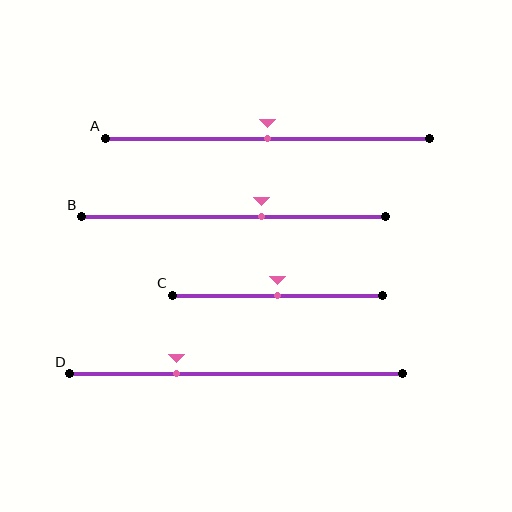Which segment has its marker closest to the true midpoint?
Segment A has its marker closest to the true midpoint.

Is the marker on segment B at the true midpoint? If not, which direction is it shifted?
No, the marker on segment B is shifted to the right by about 9% of the segment length.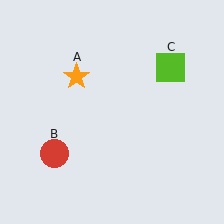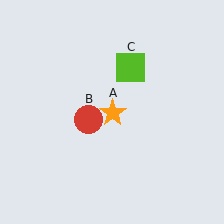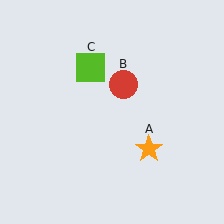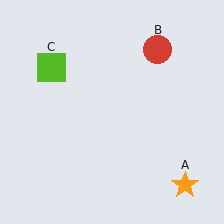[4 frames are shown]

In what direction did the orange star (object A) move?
The orange star (object A) moved down and to the right.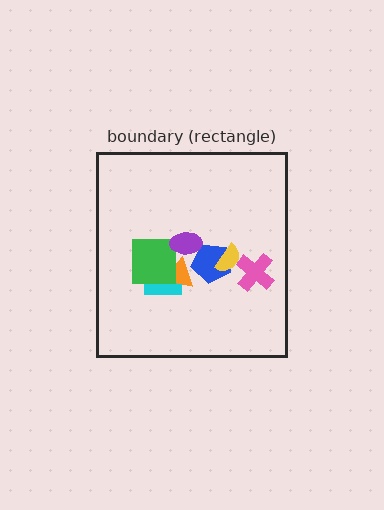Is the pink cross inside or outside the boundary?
Inside.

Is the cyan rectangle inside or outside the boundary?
Inside.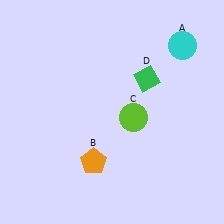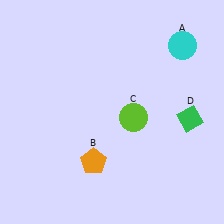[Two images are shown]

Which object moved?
The green diamond (D) moved right.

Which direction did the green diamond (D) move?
The green diamond (D) moved right.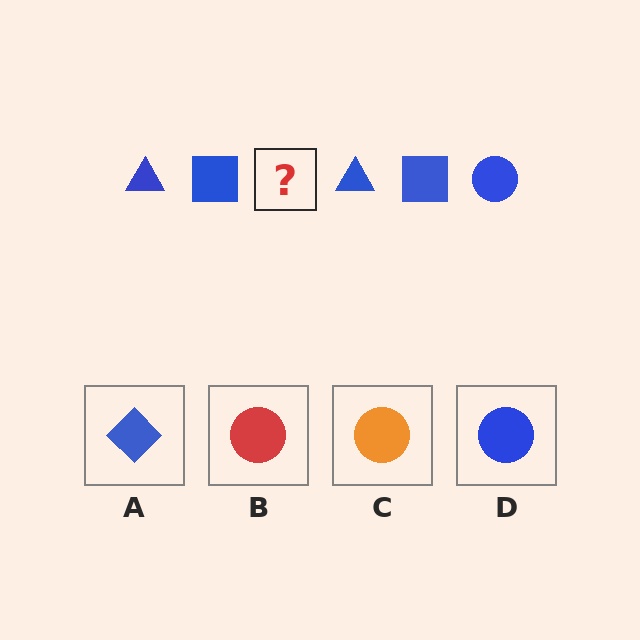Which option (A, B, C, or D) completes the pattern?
D.